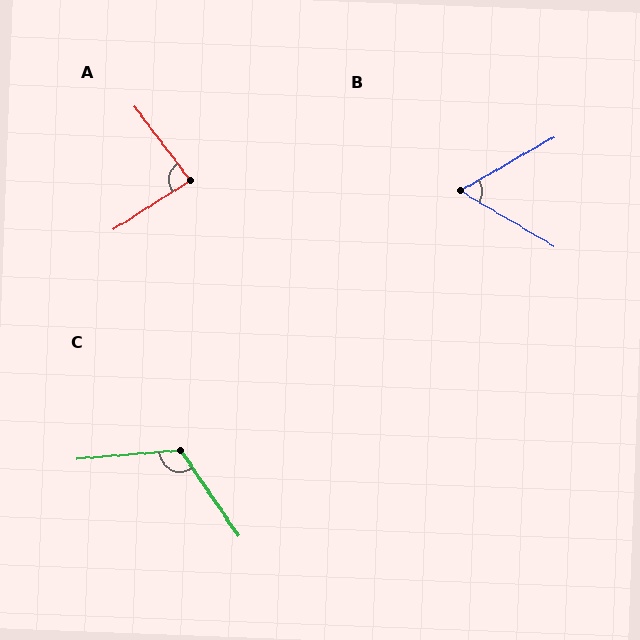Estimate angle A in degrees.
Approximately 85 degrees.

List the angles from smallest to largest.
B (60°), A (85°), C (120°).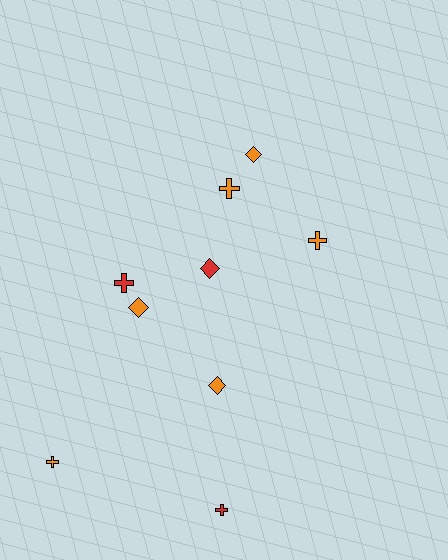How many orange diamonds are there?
There are 3 orange diamonds.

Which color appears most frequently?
Orange, with 6 objects.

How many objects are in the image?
There are 9 objects.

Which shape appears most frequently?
Cross, with 5 objects.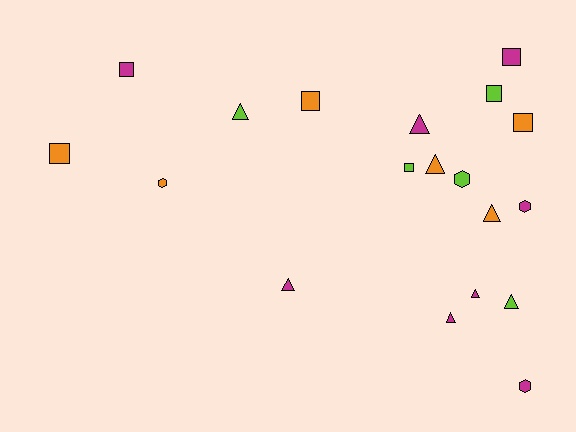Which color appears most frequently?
Magenta, with 8 objects.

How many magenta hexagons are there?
There are 2 magenta hexagons.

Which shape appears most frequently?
Triangle, with 8 objects.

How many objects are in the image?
There are 19 objects.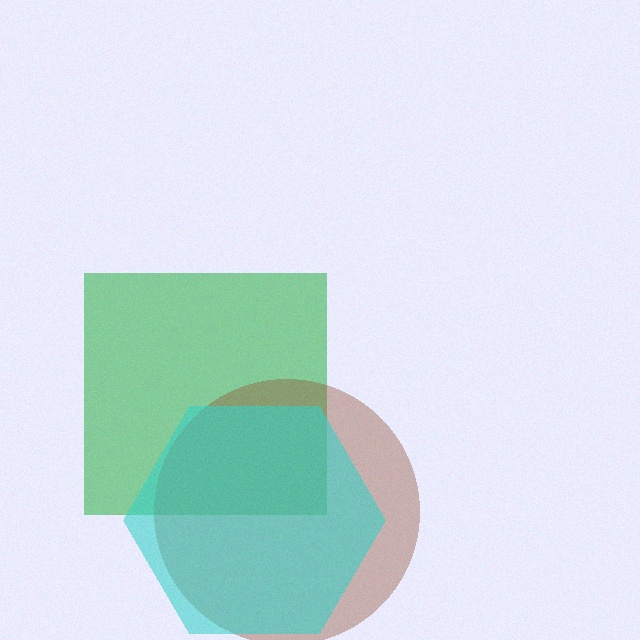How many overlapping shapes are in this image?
There are 3 overlapping shapes in the image.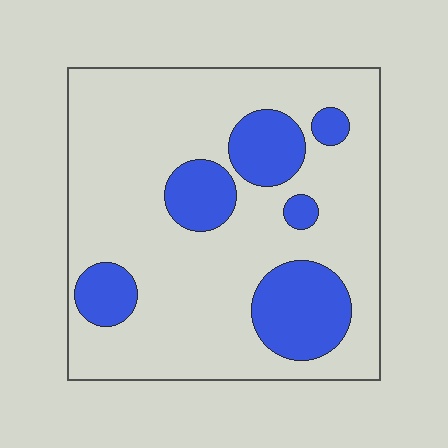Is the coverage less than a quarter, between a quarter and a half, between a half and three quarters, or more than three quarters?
Less than a quarter.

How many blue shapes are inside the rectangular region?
6.